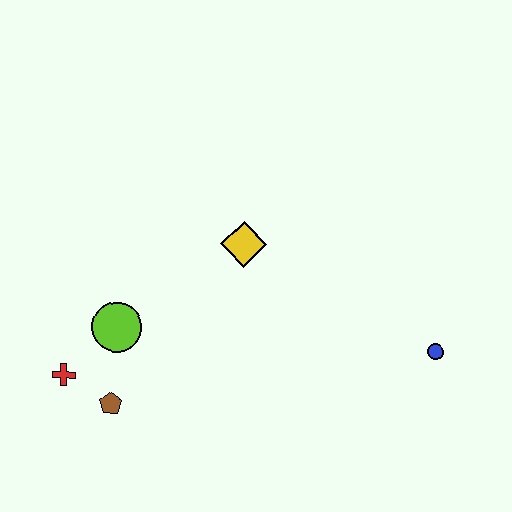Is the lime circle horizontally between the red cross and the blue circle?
Yes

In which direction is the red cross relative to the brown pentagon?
The red cross is to the left of the brown pentagon.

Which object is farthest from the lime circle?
The blue circle is farthest from the lime circle.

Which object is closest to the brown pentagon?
The red cross is closest to the brown pentagon.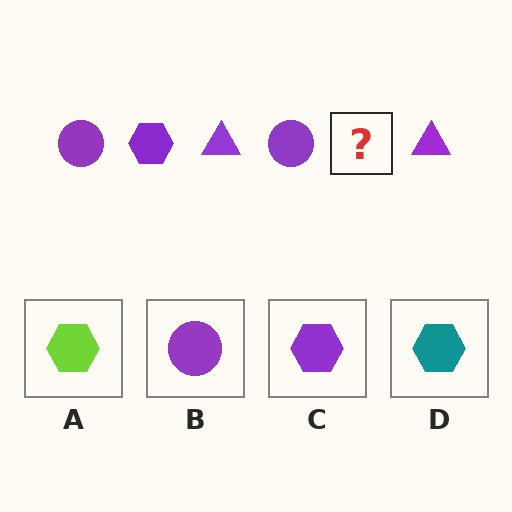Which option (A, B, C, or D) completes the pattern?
C.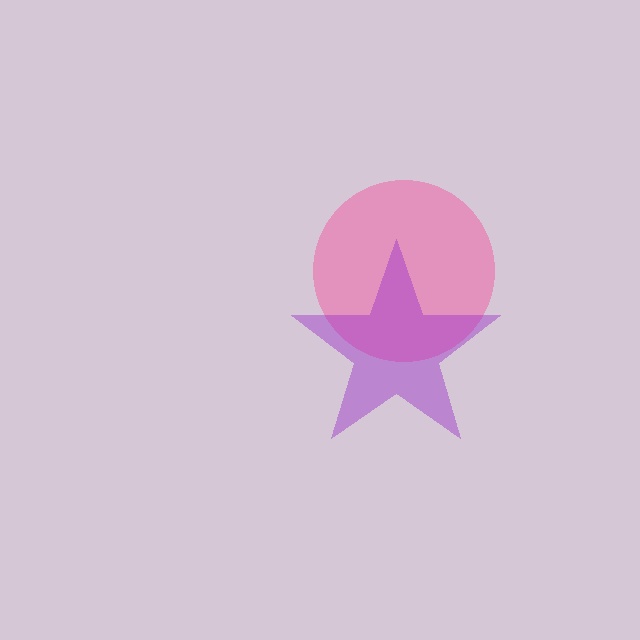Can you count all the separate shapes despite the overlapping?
Yes, there are 2 separate shapes.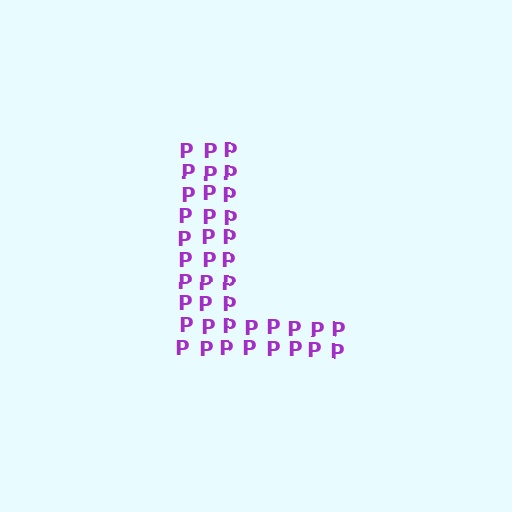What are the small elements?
The small elements are letter P's.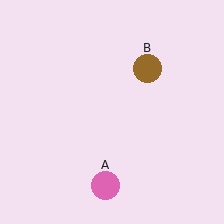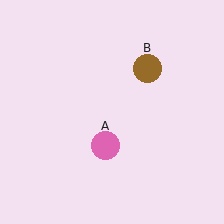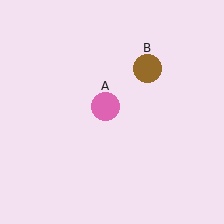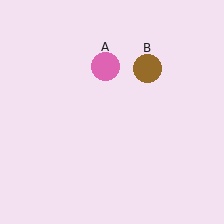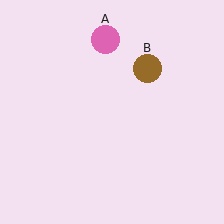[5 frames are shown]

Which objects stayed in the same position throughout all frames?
Brown circle (object B) remained stationary.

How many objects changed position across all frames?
1 object changed position: pink circle (object A).